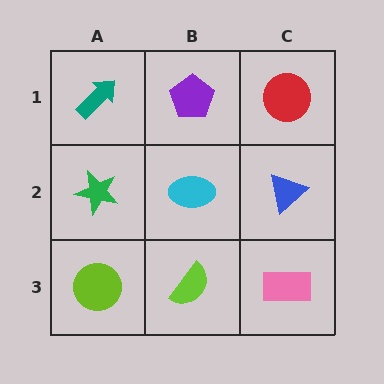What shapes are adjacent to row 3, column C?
A blue triangle (row 2, column C), a lime semicircle (row 3, column B).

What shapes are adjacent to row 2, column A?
A teal arrow (row 1, column A), a lime circle (row 3, column A), a cyan ellipse (row 2, column B).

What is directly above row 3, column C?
A blue triangle.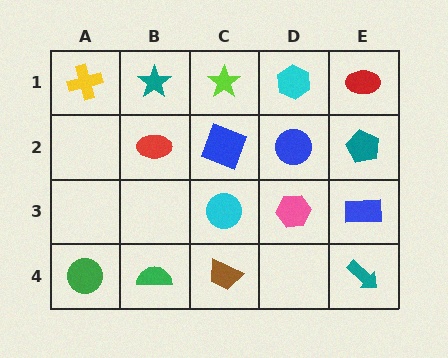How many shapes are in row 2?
4 shapes.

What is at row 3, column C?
A cyan circle.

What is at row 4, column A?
A green circle.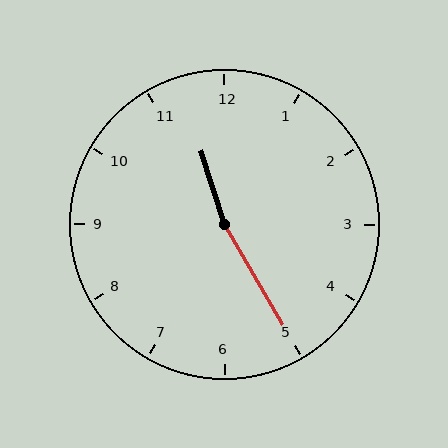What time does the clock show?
11:25.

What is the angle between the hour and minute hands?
Approximately 168 degrees.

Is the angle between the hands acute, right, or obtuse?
It is obtuse.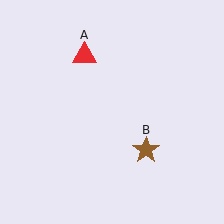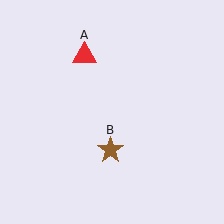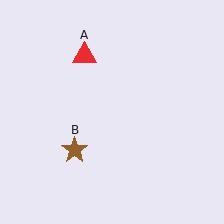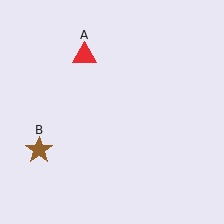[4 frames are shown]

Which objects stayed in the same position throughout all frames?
Red triangle (object A) remained stationary.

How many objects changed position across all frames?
1 object changed position: brown star (object B).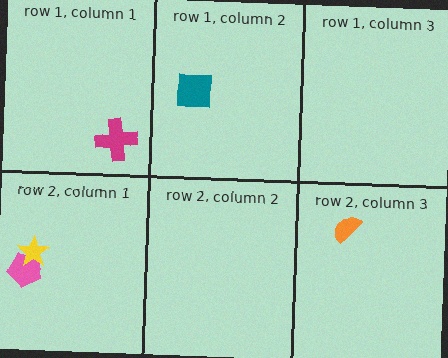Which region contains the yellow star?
The row 2, column 1 region.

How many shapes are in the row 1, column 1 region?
1.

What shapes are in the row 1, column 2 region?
The teal square.